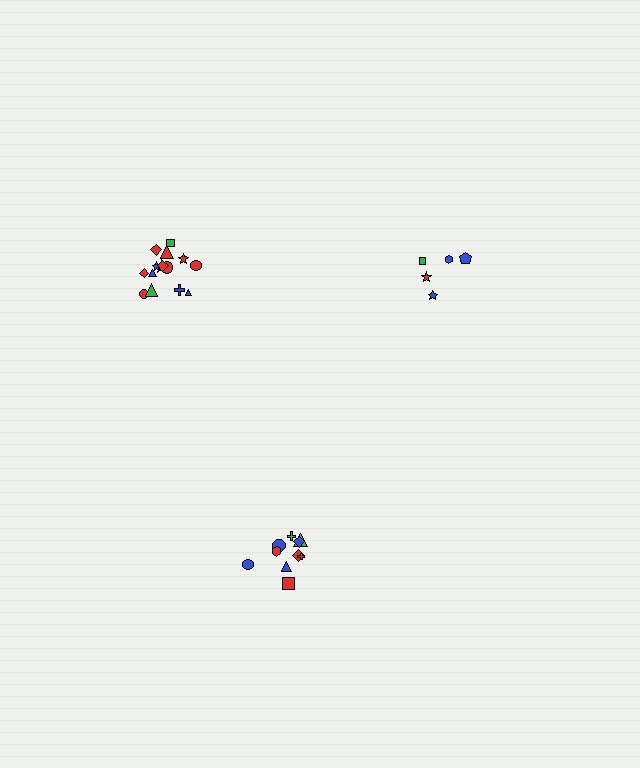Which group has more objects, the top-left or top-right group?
The top-left group.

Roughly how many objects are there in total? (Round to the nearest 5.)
Roughly 30 objects in total.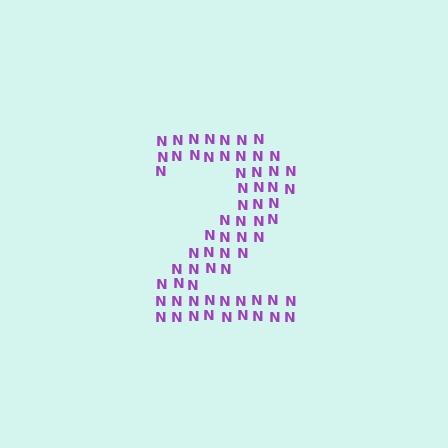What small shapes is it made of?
It is made of small letter N's.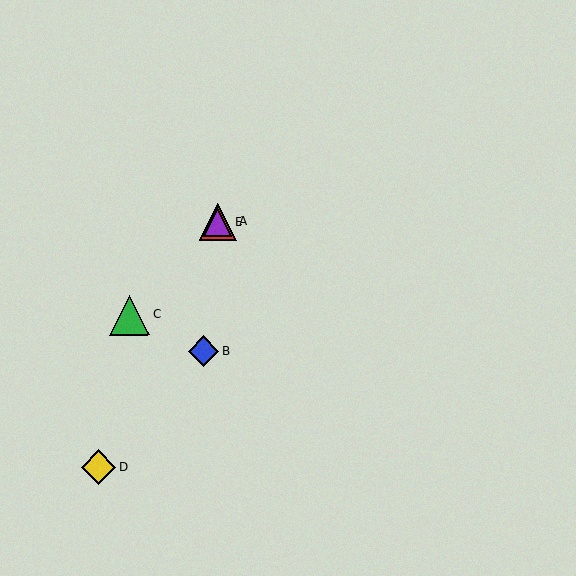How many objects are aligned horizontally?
2 objects (A, E) are aligned horizontally.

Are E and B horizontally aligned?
No, E is at y≈222 and B is at y≈351.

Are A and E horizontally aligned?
Yes, both are at y≈222.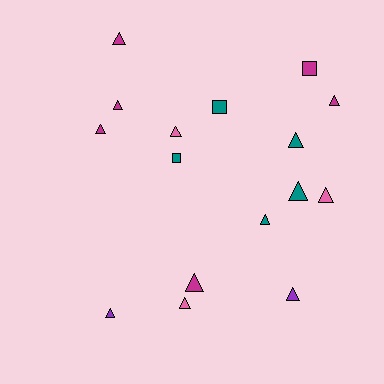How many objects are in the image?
There are 16 objects.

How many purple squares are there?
There are no purple squares.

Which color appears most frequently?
Magenta, with 6 objects.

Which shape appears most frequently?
Triangle, with 13 objects.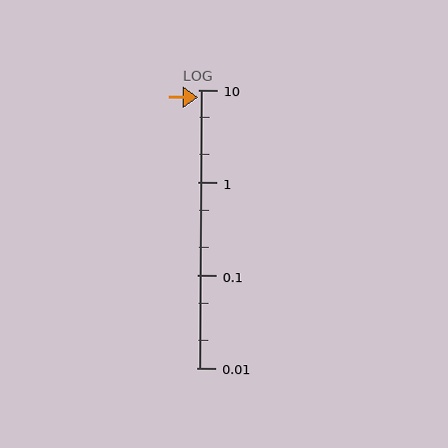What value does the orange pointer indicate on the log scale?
The pointer indicates approximately 8.2.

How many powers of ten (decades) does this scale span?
The scale spans 3 decades, from 0.01 to 10.